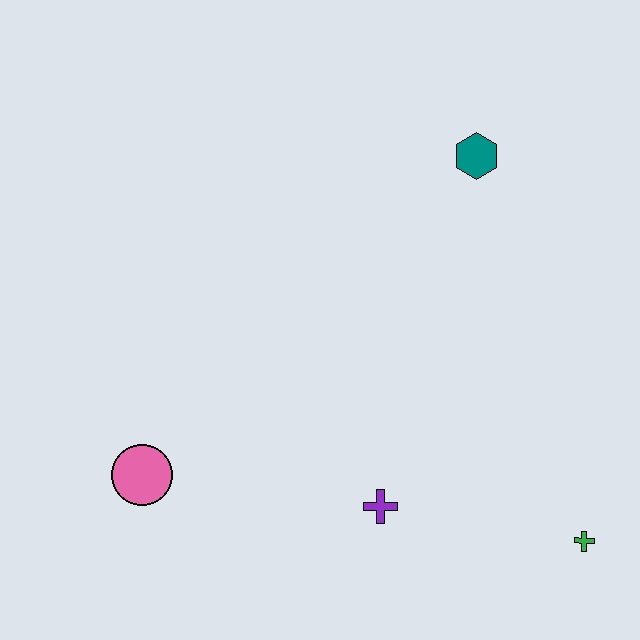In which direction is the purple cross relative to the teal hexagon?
The purple cross is below the teal hexagon.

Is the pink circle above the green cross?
Yes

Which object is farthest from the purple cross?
The teal hexagon is farthest from the purple cross.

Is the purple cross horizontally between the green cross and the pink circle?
Yes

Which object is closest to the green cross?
The purple cross is closest to the green cross.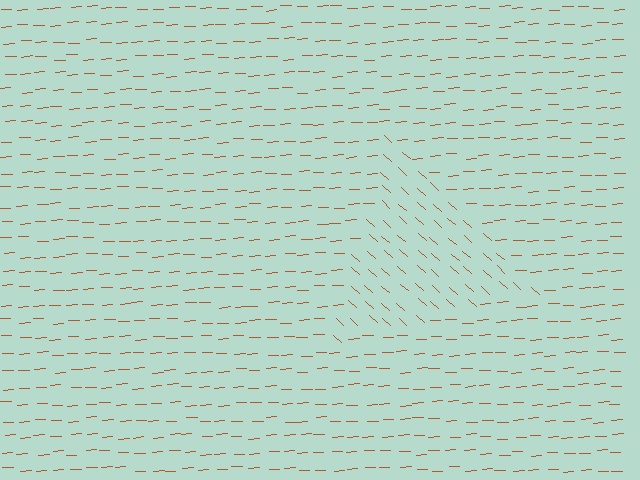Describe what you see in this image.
The image is filled with small brown line segments. A triangle region in the image has lines oriented differently from the surrounding lines, creating a visible texture boundary.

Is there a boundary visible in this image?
Yes, there is a texture boundary formed by a change in line orientation.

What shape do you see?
I see a triangle.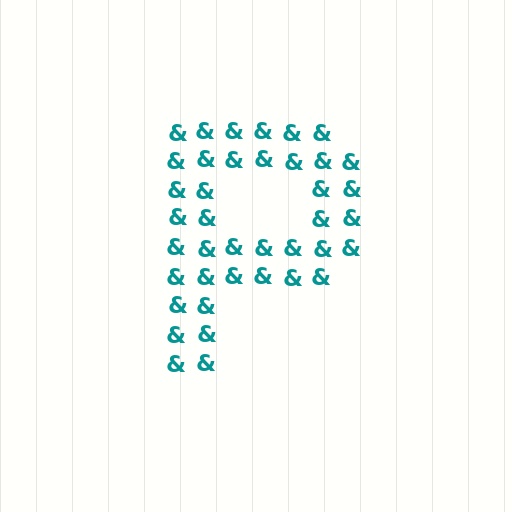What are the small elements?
The small elements are ampersands.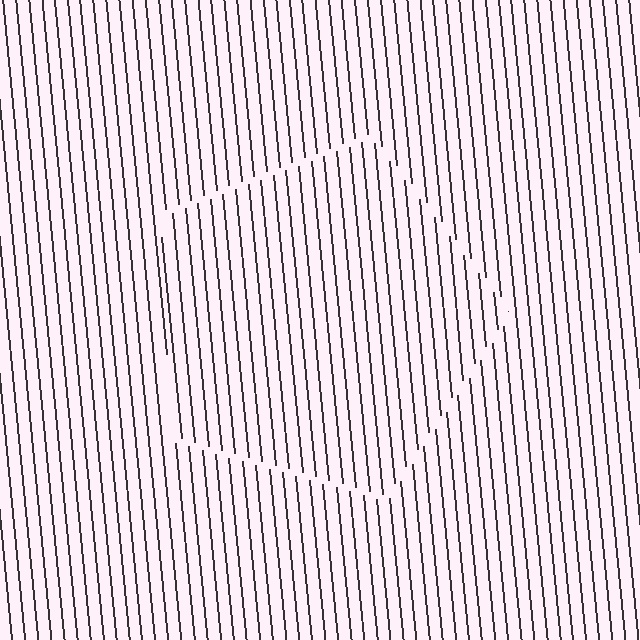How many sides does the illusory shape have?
5 sides — the line-ends trace a pentagon.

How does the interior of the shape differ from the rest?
The interior of the shape contains the same grating, shifted by half a period — the contour is defined by the phase discontinuity where line-ends from the inner and outer gratings abut.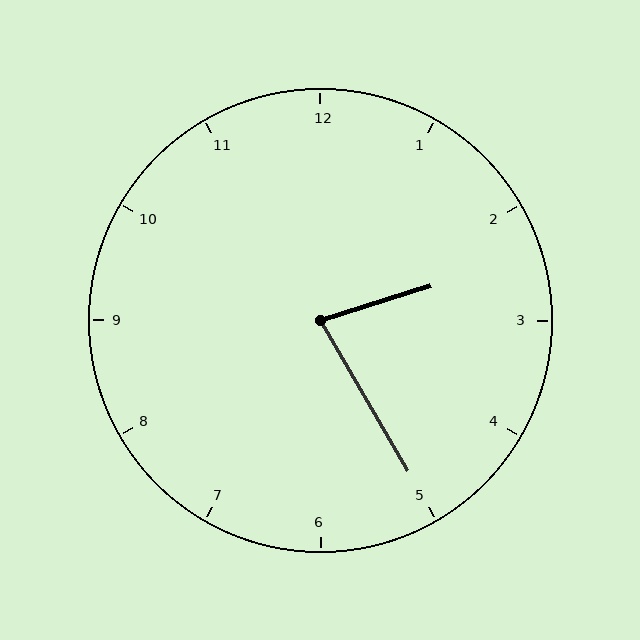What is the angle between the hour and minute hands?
Approximately 78 degrees.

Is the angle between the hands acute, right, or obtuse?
It is acute.